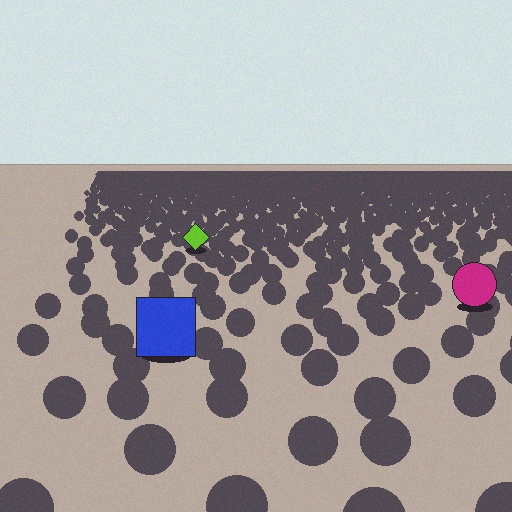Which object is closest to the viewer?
The blue square is closest. The texture marks near it are larger and more spread out.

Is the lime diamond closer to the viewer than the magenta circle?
No. The magenta circle is closer — you can tell from the texture gradient: the ground texture is coarser near it.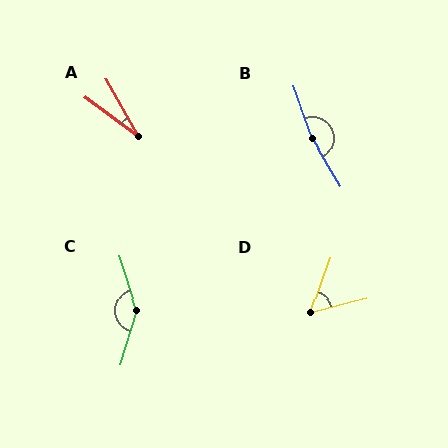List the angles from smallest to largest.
A (24°), D (55°), C (146°), B (169°).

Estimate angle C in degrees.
Approximately 146 degrees.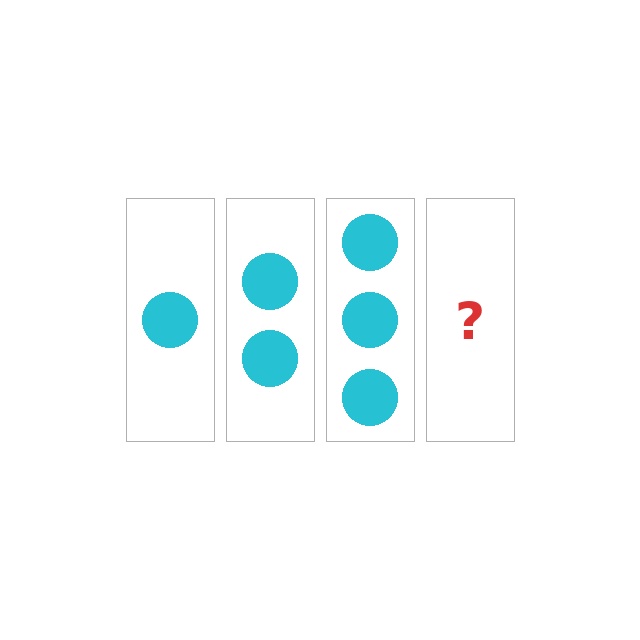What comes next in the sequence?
The next element should be 4 circles.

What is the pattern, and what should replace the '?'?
The pattern is that each step adds one more circle. The '?' should be 4 circles.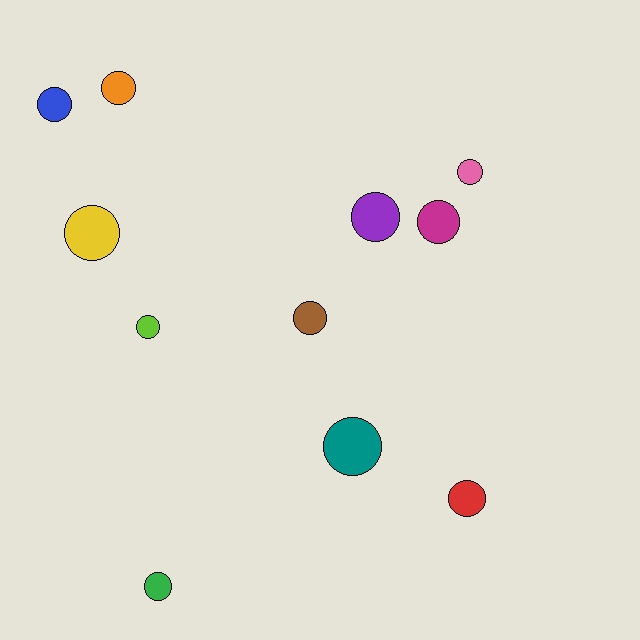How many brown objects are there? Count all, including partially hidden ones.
There is 1 brown object.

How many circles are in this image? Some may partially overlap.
There are 11 circles.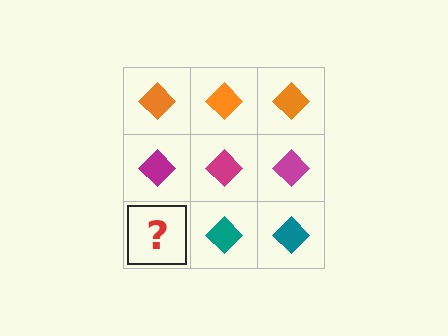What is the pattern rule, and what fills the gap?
The rule is that each row has a consistent color. The gap should be filled with a teal diamond.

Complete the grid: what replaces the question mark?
The question mark should be replaced with a teal diamond.